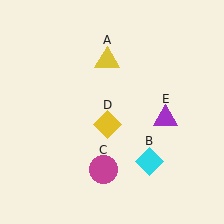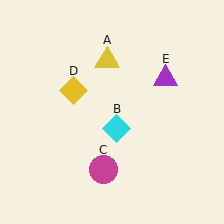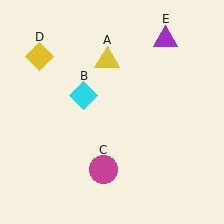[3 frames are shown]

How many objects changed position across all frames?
3 objects changed position: cyan diamond (object B), yellow diamond (object D), purple triangle (object E).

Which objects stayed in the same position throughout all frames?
Yellow triangle (object A) and magenta circle (object C) remained stationary.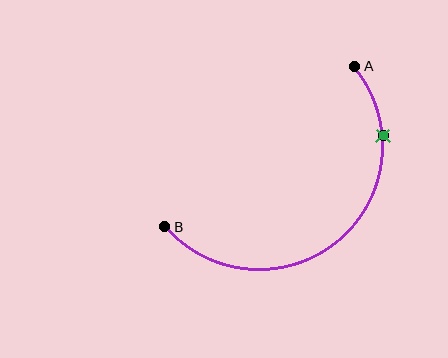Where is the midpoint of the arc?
The arc midpoint is the point on the curve farthest from the straight line joining A and B. It sits below and to the right of that line.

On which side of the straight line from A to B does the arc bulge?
The arc bulges below and to the right of the straight line connecting A and B.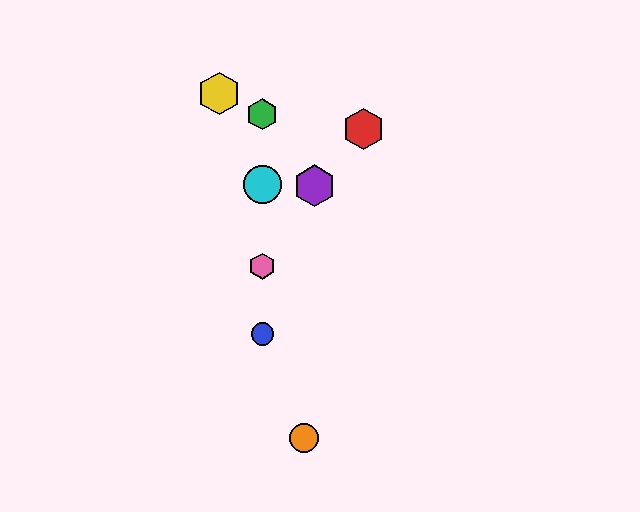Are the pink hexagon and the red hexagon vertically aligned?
No, the pink hexagon is at x≈262 and the red hexagon is at x≈363.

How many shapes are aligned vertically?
4 shapes (the blue circle, the green hexagon, the cyan circle, the pink hexagon) are aligned vertically.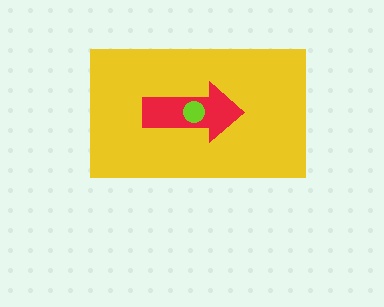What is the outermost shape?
The yellow rectangle.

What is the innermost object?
The lime circle.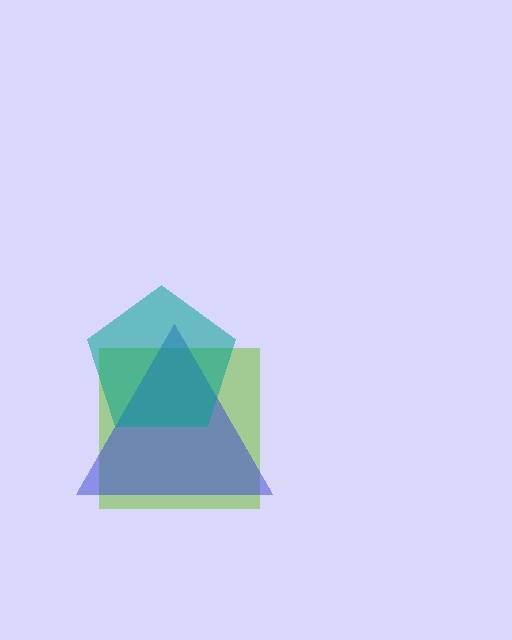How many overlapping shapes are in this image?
There are 3 overlapping shapes in the image.